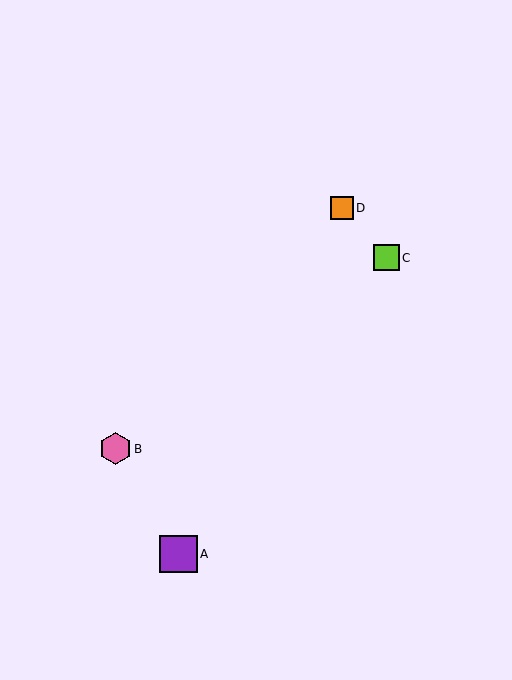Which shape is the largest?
The purple square (labeled A) is the largest.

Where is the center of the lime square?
The center of the lime square is at (386, 258).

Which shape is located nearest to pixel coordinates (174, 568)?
The purple square (labeled A) at (178, 554) is nearest to that location.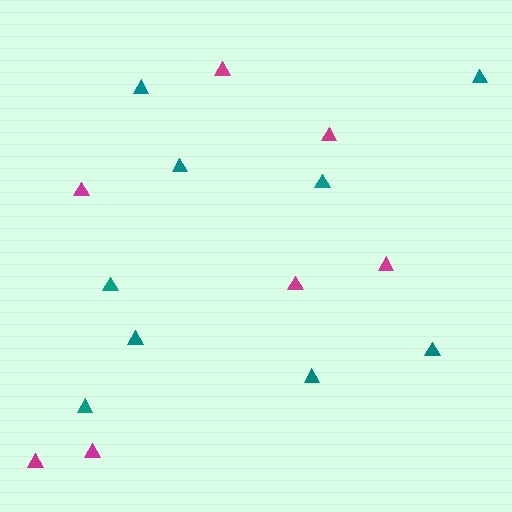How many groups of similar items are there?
There are 2 groups: one group of magenta triangles (7) and one group of teal triangles (9).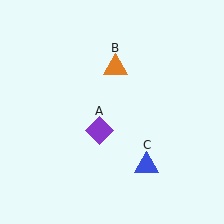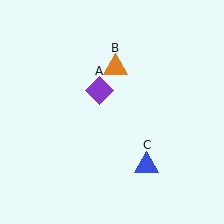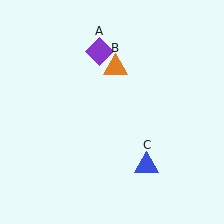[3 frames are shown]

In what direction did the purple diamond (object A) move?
The purple diamond (object A) moved up.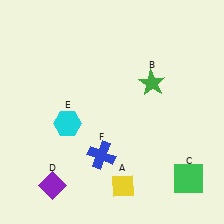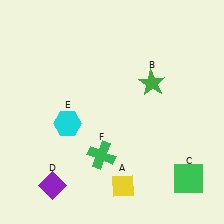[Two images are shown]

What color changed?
The cross (F) changed from blue in Image 1 to green in Image 2.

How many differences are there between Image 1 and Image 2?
There is 1 difference between the two images.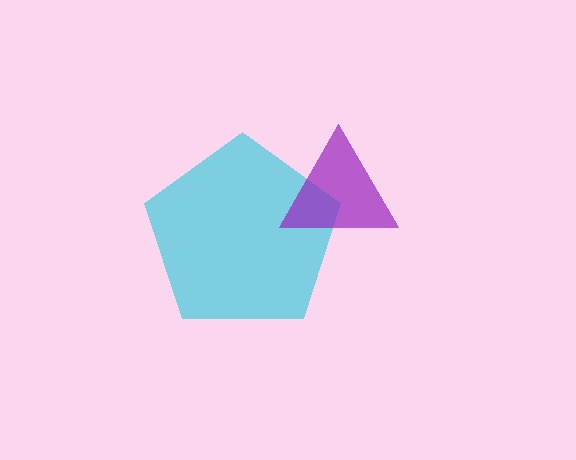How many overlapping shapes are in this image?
There are 2 overlapping shapes in the image.